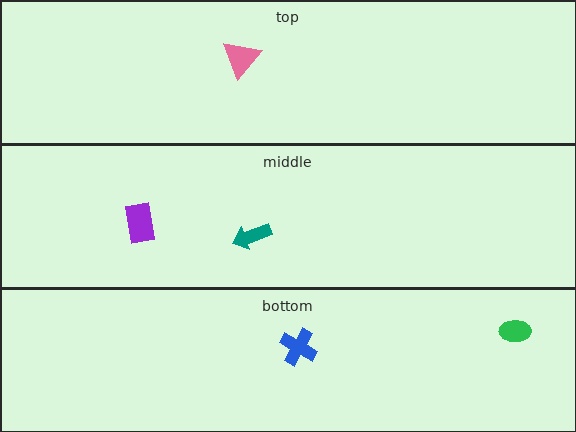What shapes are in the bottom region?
The blue cross, the green ellipse.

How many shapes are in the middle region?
2.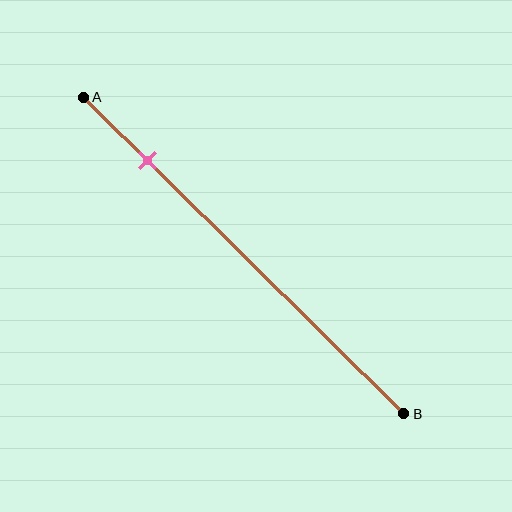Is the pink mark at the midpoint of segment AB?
No, the mark is at about 20% from A, not at the 50% midpoint.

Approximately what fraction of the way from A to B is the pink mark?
The pink mark is approximately 20% of the way from A to B.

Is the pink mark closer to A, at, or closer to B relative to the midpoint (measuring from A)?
The pink mark is closer to point A than the midpoint of segment AB.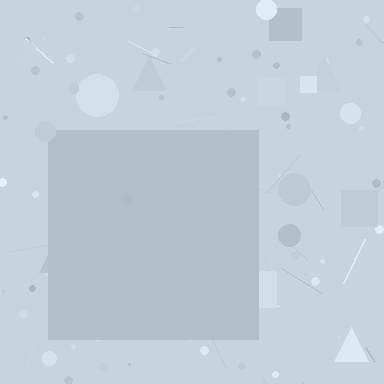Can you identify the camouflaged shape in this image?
The camouflaged shape is a square.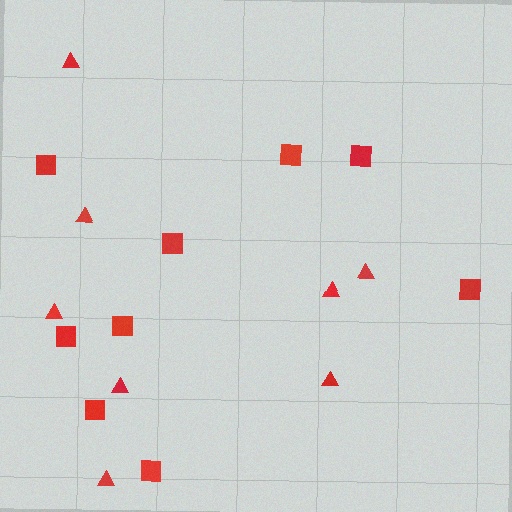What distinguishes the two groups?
There are 2 groups: one group of squares (9) and one group of triangles (8).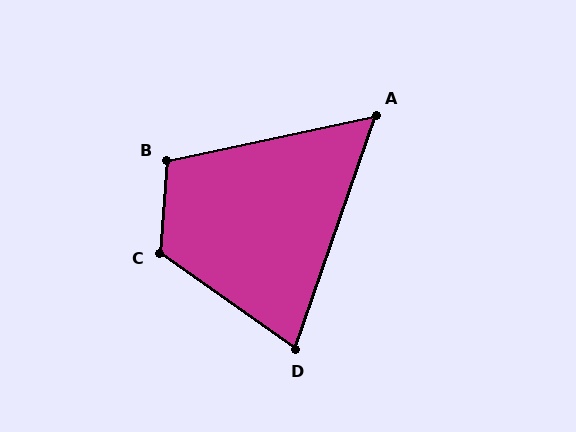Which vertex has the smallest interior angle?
A, at approximately 59 degrees.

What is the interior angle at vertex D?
Approximately 74 degrees (acute).